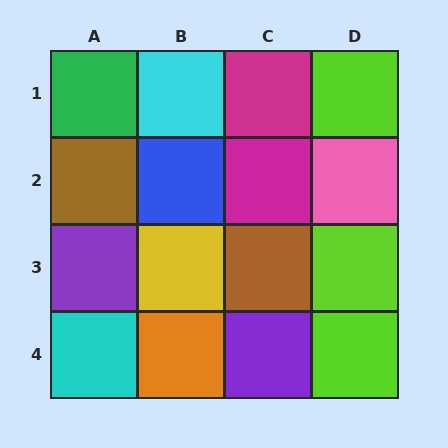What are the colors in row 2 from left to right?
Brown, blue, magenta, pink.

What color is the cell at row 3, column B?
Yellow.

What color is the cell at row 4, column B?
Orange.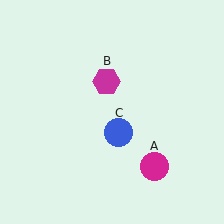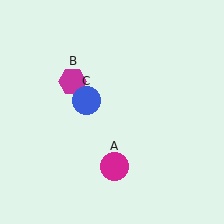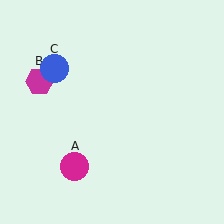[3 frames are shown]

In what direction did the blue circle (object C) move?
The blue circle (object C) moved up and to the left.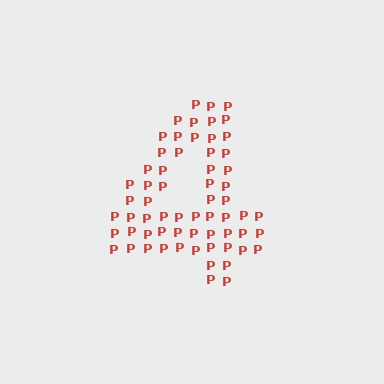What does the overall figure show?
The overall figure shows the digit 4.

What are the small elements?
The small elements are letter P's.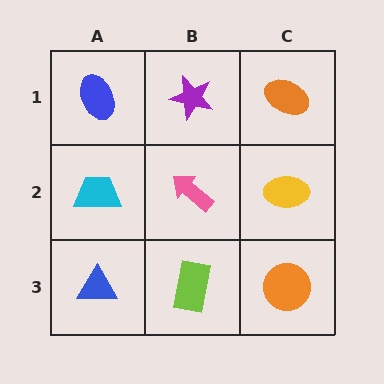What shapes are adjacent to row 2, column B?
A purple star (row 1, column B), a lime rectangle (row 3, column B), a cyan trapezoid (row 2, column A), a yellow ellipse (row 2, column C).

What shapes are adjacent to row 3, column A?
A cyan trapezoid (row 2, column A), a lime rectangle (row 3, column B).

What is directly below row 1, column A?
A cyan trapezoid.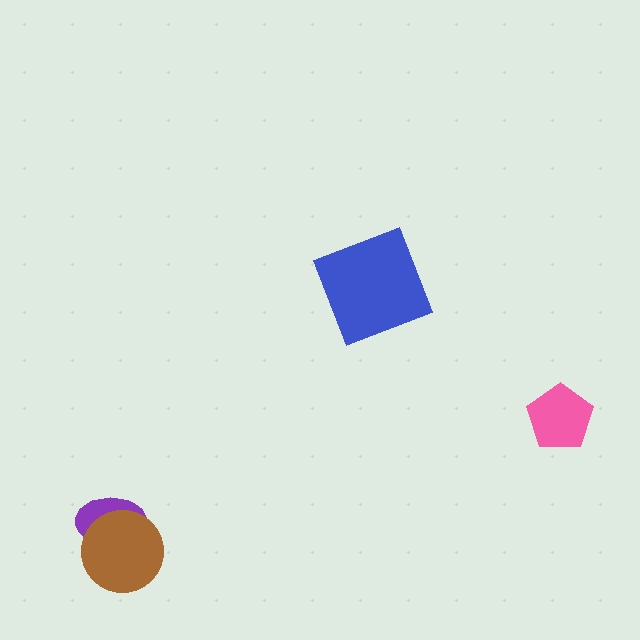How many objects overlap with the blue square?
0 objects overlap with the blue square.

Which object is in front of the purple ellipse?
The brown circle is in front of the purple ellipse.